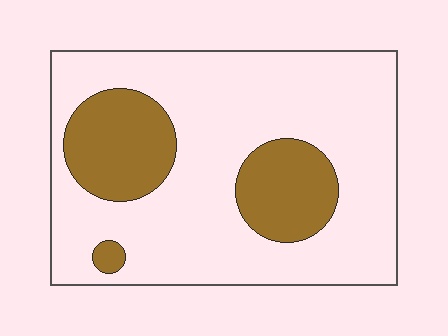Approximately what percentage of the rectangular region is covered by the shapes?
Approximately 25%.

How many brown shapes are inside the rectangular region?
3.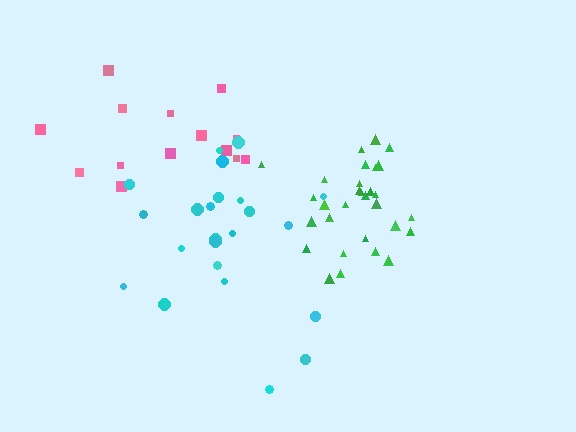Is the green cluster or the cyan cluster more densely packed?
Green.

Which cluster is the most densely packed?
Green.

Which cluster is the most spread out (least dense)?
Pink.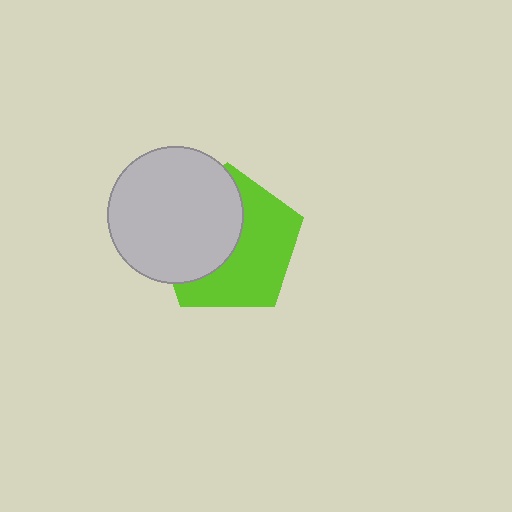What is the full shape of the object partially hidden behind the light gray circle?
The partially hidden object is a lime pentagon.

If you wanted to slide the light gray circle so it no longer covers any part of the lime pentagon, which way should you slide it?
Slide it left — that is the most direct way to separate the two shapes.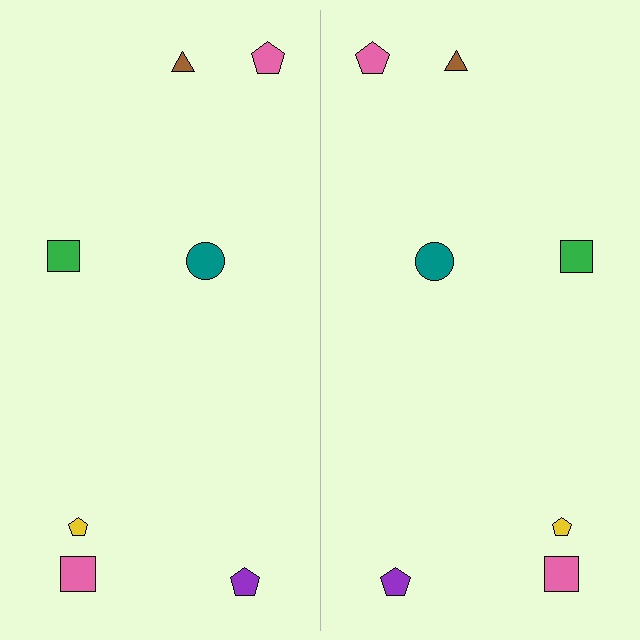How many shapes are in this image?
There are 14 shapes in this image.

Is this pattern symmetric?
Yes, this pattern has bilateral (reflection) symmetry.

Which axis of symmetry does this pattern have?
The pattern has a vertical axis of symmetry running through the center of the image.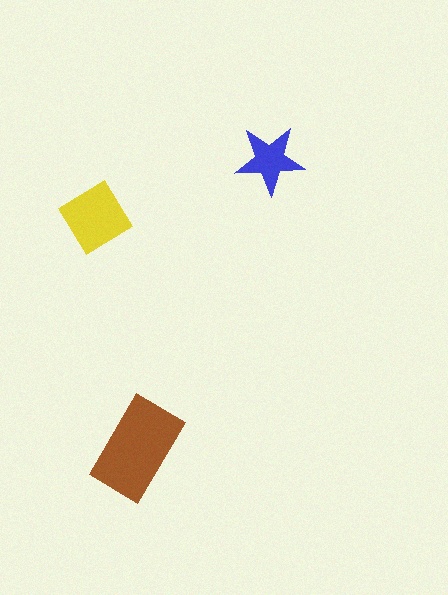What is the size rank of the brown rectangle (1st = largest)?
1st.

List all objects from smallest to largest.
The blue star, the yellow diamond, the brown rectangle.